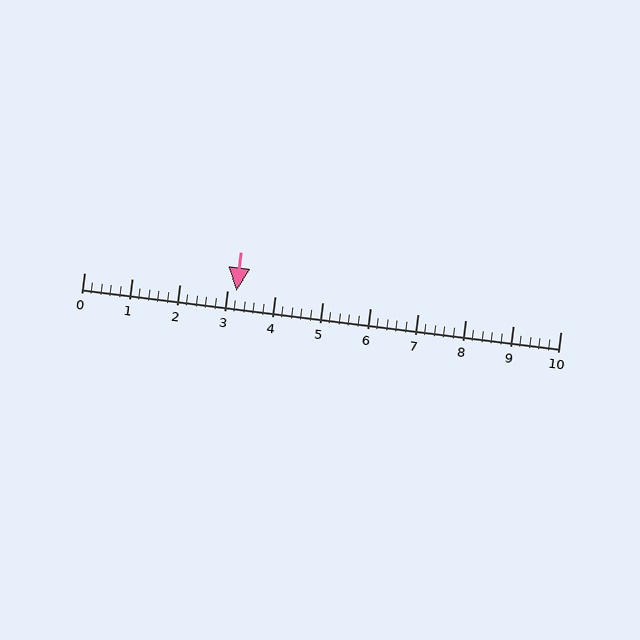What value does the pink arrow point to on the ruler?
The pink arrow points to approximately 3.2.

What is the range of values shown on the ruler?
The ruler shows values from 0 to 10.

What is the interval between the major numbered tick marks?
The major tick marks are spaced 1 units apart.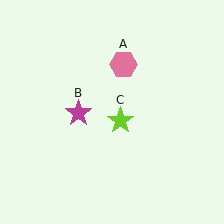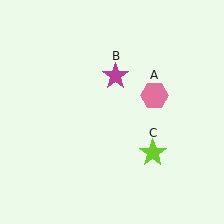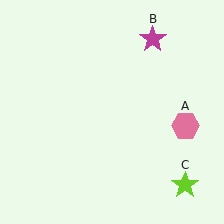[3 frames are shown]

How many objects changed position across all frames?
3 objects changed position: pink hexagon (object A), magenta star (object B), lime star (object C).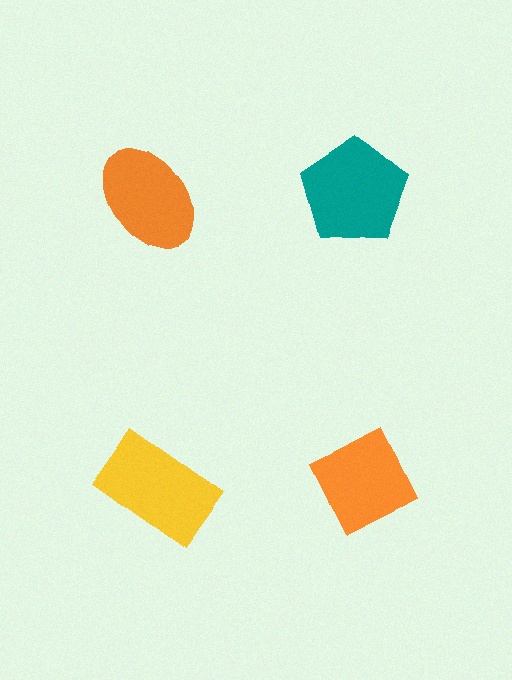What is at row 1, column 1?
An orange ellipse.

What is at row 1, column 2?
A teal pentagon.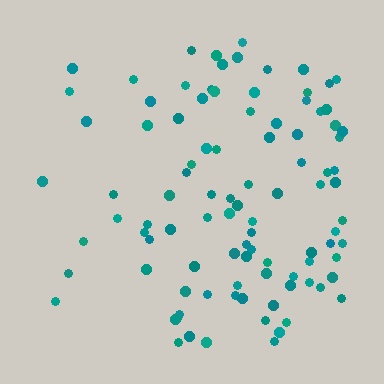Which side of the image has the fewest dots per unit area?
The left.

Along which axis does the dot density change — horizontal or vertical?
Horizontal.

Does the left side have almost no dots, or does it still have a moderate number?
Still a moderate number, just noticeably fewer than the right.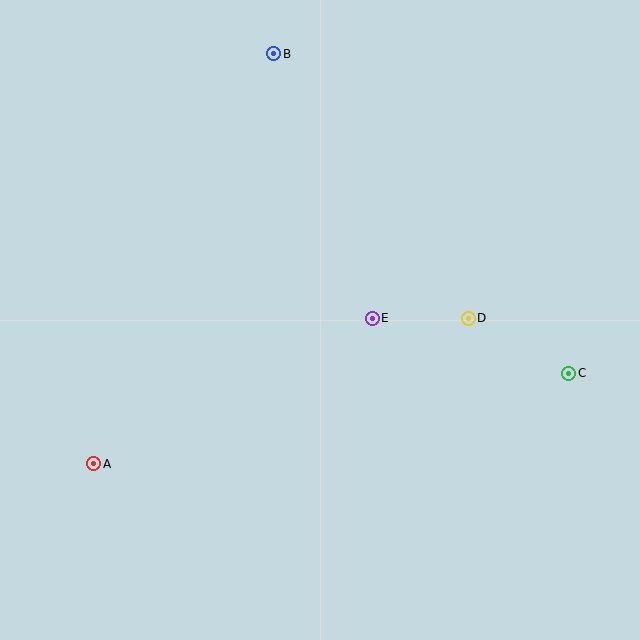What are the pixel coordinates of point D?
Point D is at (468, 318).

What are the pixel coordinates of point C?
Point C is at (569, 373).